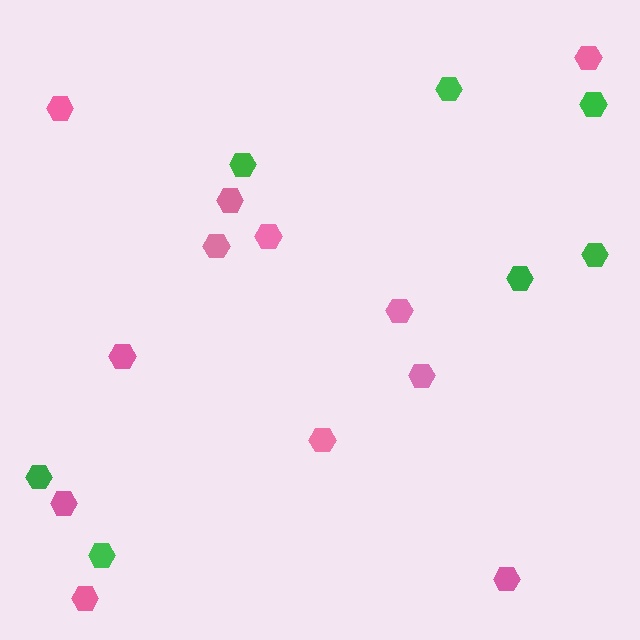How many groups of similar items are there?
There are 2 groups: one group of pink hexagons (12) and one group of green hexagons (7).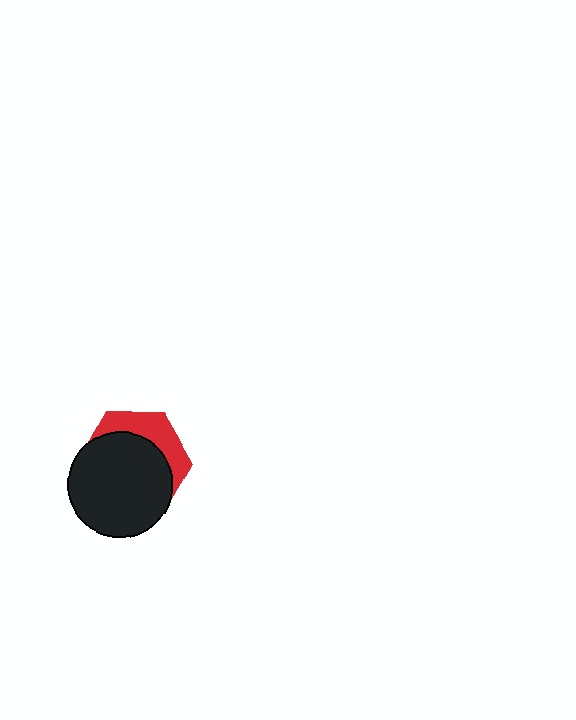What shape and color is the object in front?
The object in front is a black circle.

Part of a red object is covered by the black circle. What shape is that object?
It is a hexagon.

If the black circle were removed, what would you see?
You would see the complete red hexagon.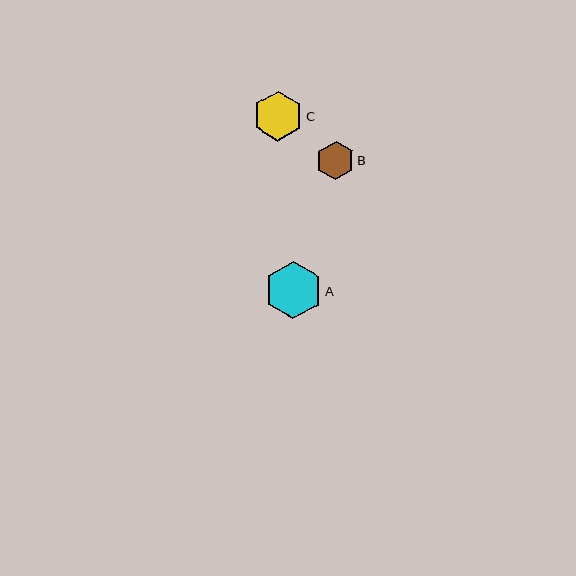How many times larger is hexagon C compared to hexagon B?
Hexagon C is approximately 1.3 times the size of hexagon B.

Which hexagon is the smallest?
Hexagon B is the smallest with a size of approximately 38 pixels.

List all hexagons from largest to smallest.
From largest to smallest: A, C, B.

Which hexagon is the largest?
Hexagon A is the largest with a size of approximately 58 pixels.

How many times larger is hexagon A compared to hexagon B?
Hexagon A is approximately 1.5 times the size of hexagon B.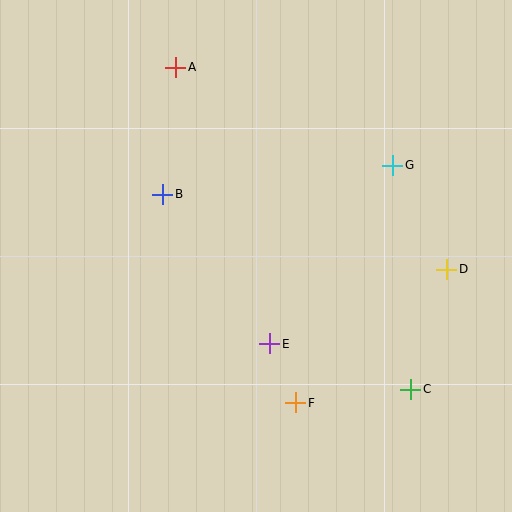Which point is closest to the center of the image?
Point E at (270, 344) is closest to the center.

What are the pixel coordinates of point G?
Point G is at (393, 165).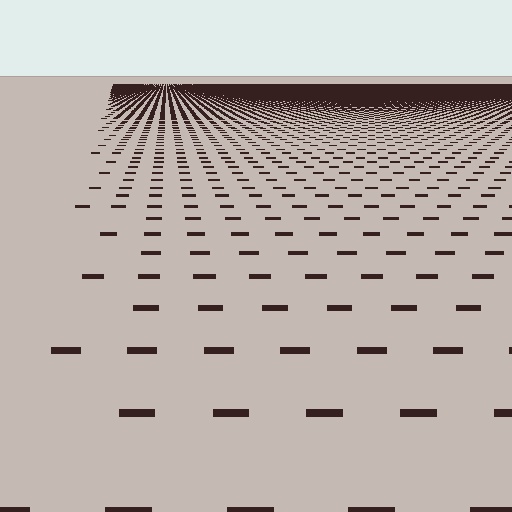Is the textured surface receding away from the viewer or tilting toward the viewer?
The surface is receding away from the viewer. Texture elements get smaller and denser toward the top.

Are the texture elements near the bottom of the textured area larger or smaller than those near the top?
Larger. Near the bottom, elements are closer to the viewer and appear at a bigger on-screen size.